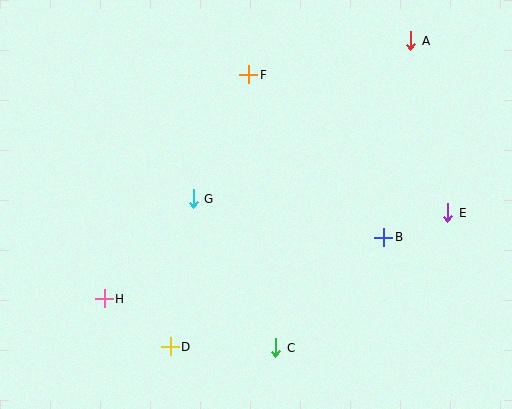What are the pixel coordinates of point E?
Point E is at (448, 213).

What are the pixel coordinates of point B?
Point B is at (384, 237).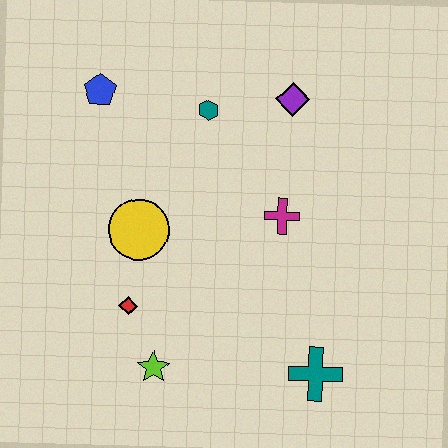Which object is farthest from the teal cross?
The blue pentagon is farthest from the teal cross.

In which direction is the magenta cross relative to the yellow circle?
The magenta cross is to the right of the yellow circle.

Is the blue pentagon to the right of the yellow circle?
No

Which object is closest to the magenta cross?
The purple diamond is closest to the magenta cross.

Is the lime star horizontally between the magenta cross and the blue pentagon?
Yes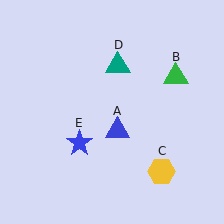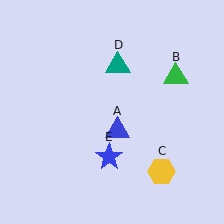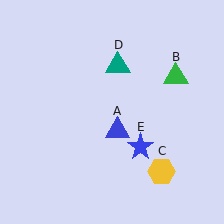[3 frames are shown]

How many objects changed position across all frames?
1 object changed position: blue star (object E).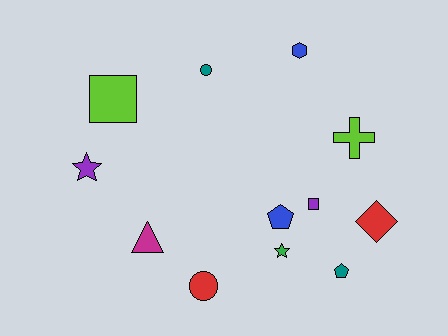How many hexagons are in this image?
There is 1 hexagon.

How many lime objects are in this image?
There are 2 lime objects.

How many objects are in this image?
There are 12 objects.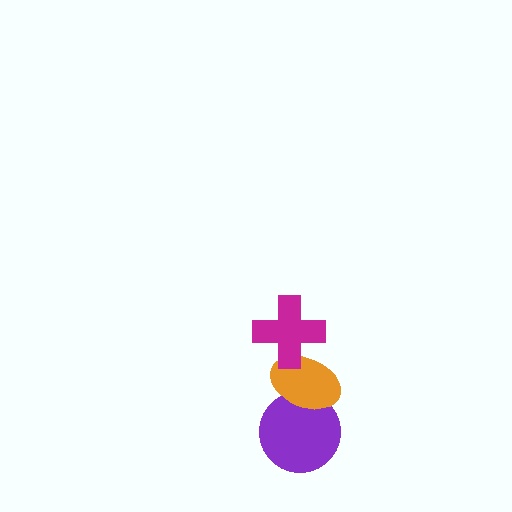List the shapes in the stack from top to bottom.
From top to bottom: the magenta cross, the orange ellipse, the purple circle.